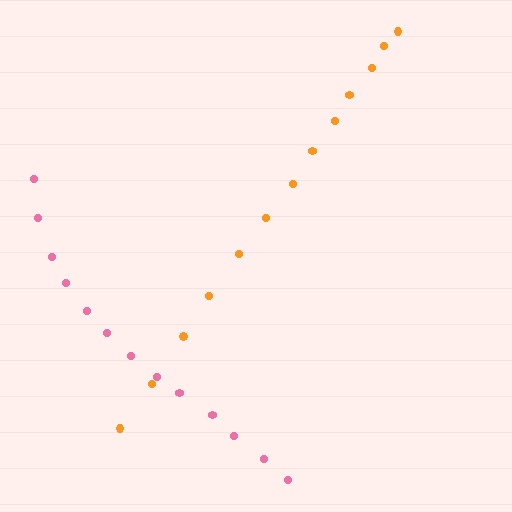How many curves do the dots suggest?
There are 2 distinct paths.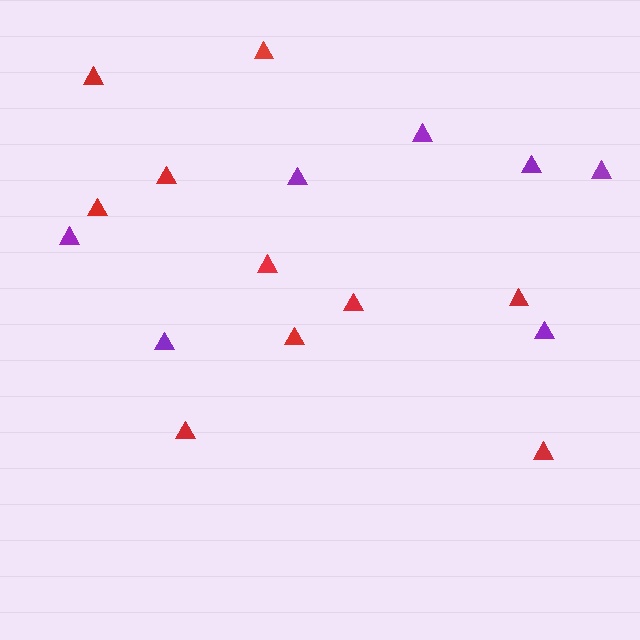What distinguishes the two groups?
There are 2 groups: one group of red triangles (10) and one group of purple triangles (7).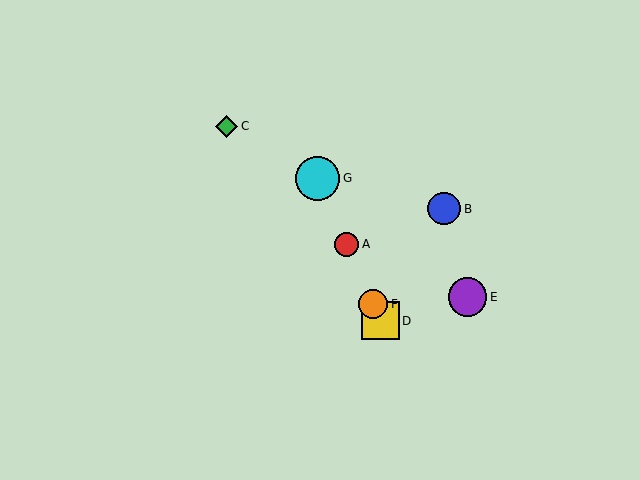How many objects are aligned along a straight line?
4 objects (A, D, F, G) are aligned along a straight line.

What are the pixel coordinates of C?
Object C is at (227, 126).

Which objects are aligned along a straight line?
Objects A, D, F, G are aligned along a straight line.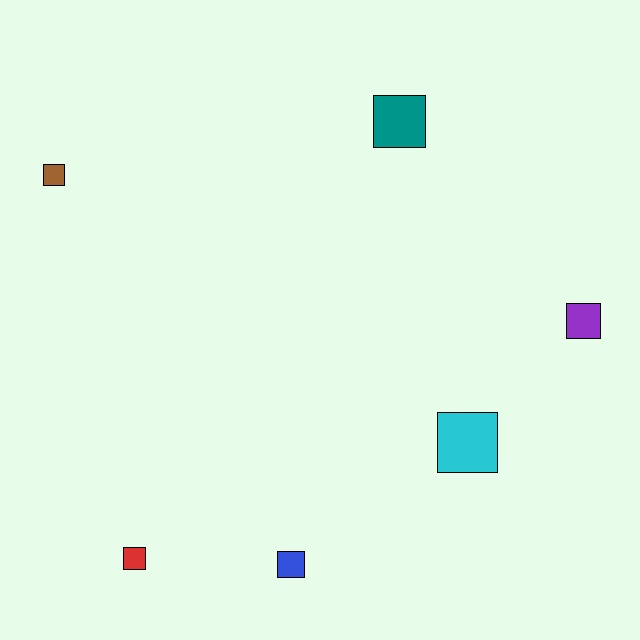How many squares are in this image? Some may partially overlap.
There are 6 squares.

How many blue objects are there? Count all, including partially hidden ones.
There is 1 blue object.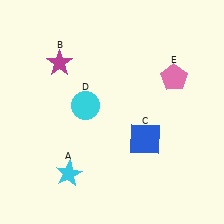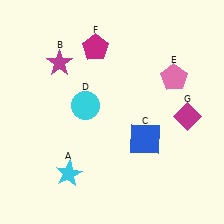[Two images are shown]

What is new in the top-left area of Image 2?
A magenta pentagon (F) was added in the top-left area of Image 2.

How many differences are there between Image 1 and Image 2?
There are 2 differences between the two images.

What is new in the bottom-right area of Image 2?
A magenta diamond (G) was added in the bottom-right area of Image 2.